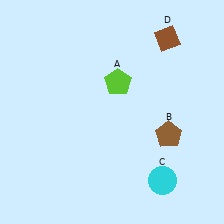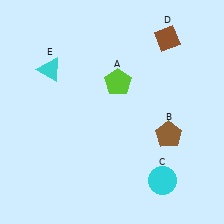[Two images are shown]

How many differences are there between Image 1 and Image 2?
There is 1 difference between the two images.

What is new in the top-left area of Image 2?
A cyan triangle (E) was added in the top-left area of Image 2.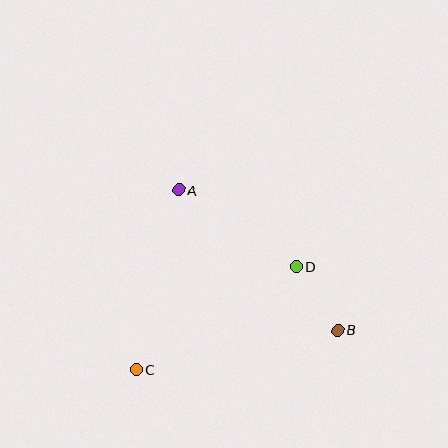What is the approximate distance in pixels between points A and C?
The distance between A and C is approximately 185 pixels.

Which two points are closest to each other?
Points B and D are closest to each other.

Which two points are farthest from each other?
Points A and B are farthest from each other.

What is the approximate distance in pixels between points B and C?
The distance between B and C is approximately 205 pixels.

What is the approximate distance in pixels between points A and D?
The distance between A and D is approximately 141 pixels.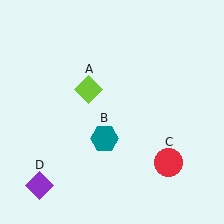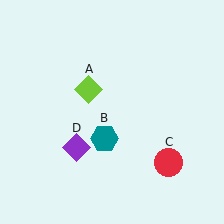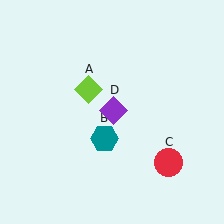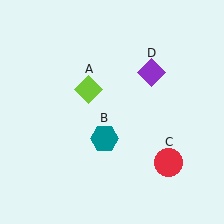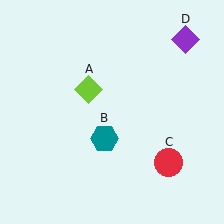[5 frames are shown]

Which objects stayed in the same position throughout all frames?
Lime diamond (object A) and teal hexagon (object B) and red circle (object C) remained stationary.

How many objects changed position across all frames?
1 object changed position: purple diamond (object D).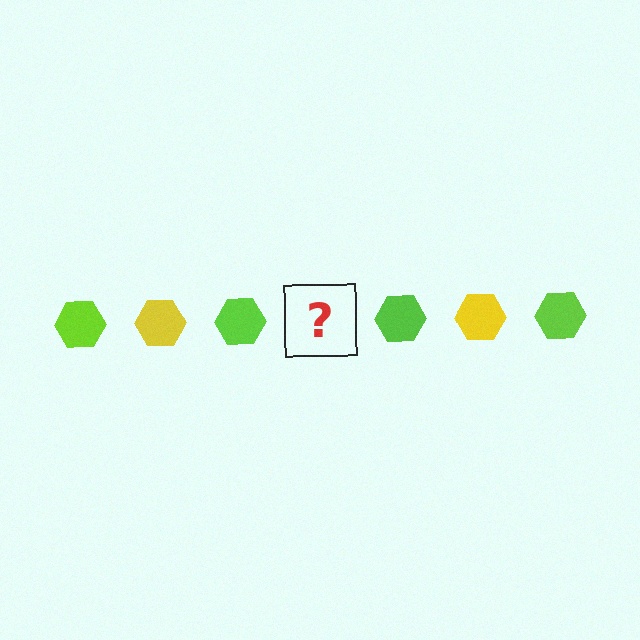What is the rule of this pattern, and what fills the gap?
The rule is that the pattern cycles through lime, yellow hexagons. The gap should be filled with a yellow hexagon.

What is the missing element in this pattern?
The missing element is a yellow hexagon.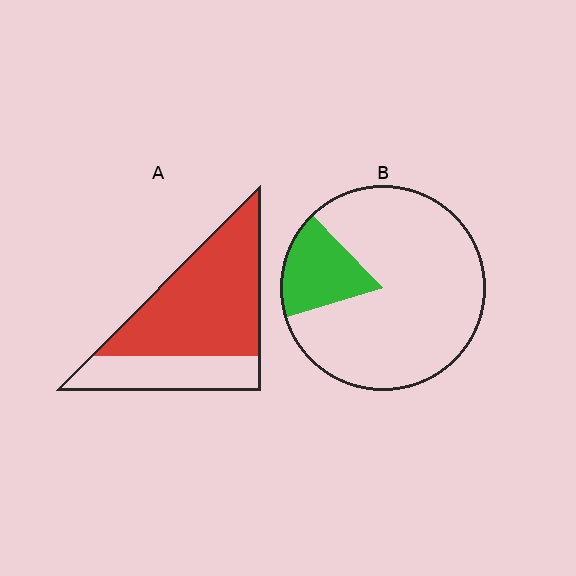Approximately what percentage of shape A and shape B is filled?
A is approximately 70% and B is approximately 15%.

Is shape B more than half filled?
No.